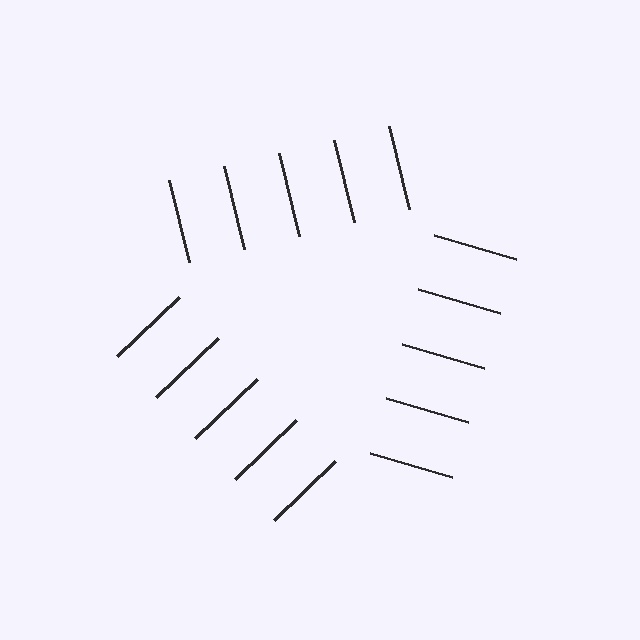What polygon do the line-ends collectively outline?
An illusory triangle — the line segments terminate on its edges but no continuous stroke is drawn.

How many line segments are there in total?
15 — 5 along each of the 3 edges.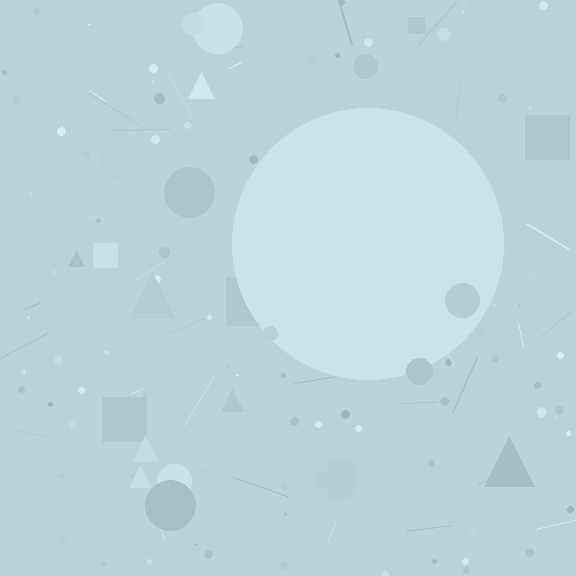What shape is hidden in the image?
A circle is hidden in the image.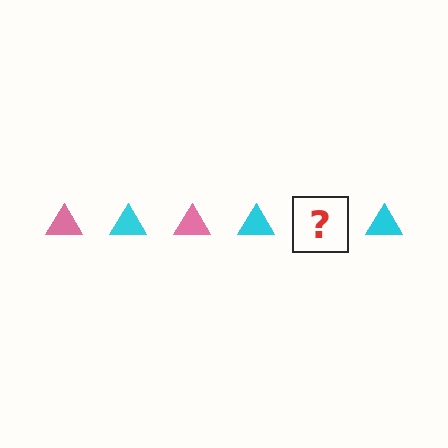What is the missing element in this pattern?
The missing element is a pink triangle.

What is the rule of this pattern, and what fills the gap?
The rule is that the pattern cycles through pink, cyan triangles. The gap should be filled with a pink triangle.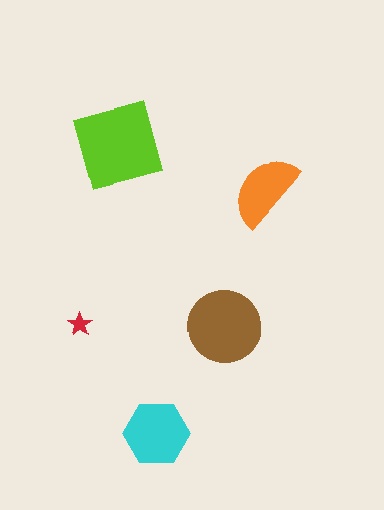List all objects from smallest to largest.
The red star, the orange semicircle, the cyan hexagon, the brown circle, the lime square.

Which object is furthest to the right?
The orange semicircle is rightmost.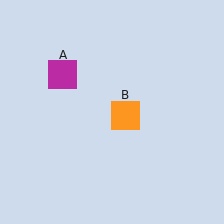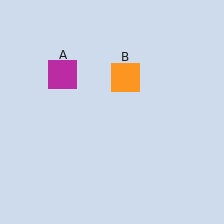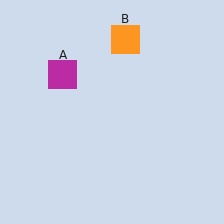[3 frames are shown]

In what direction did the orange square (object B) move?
The orange square (object B) moved up.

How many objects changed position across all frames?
1 object changed position: orange square (object B).